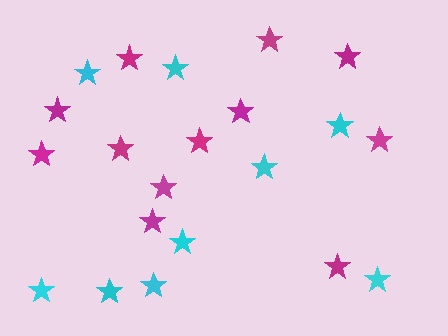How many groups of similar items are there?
There are 2 groups: one group of cyan stars (9) and one group of magenta stars (12).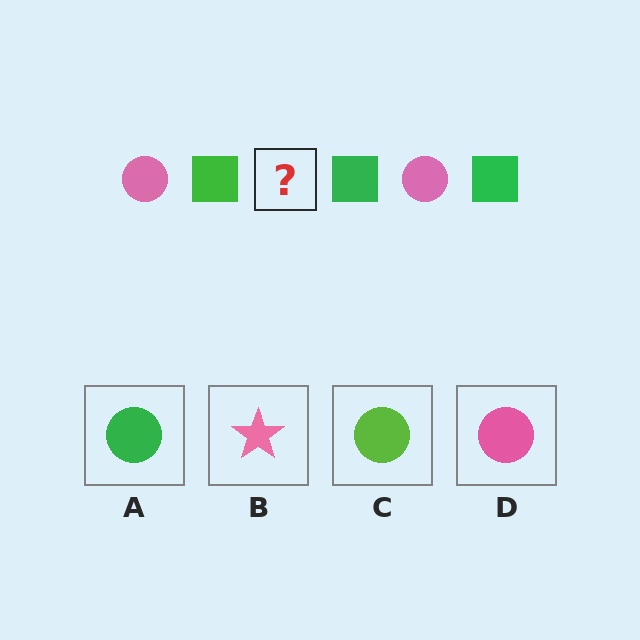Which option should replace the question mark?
Option D.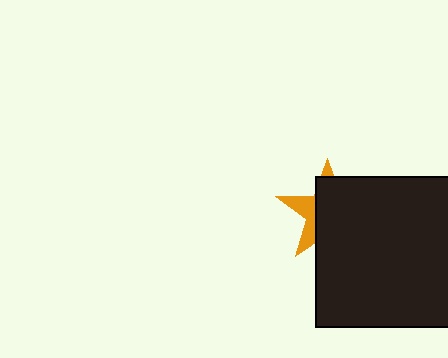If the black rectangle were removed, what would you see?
You would see the complete orange star.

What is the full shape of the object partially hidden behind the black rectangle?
The partially hidden object is an orange star.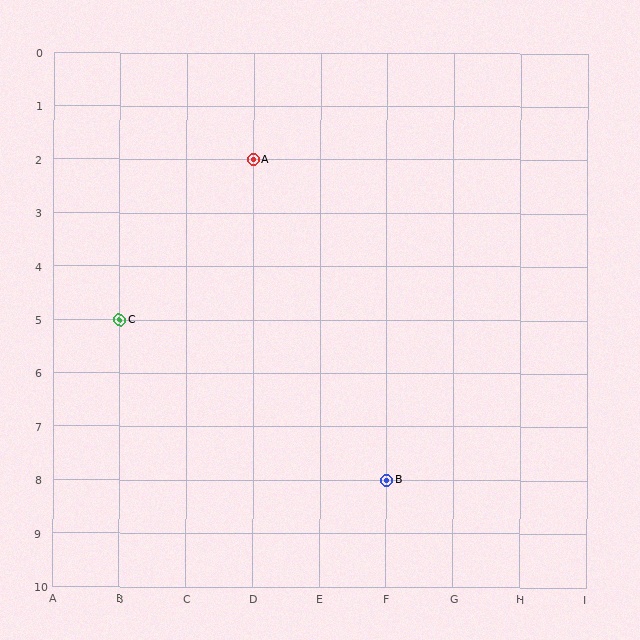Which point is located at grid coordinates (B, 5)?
Point C is at (B, 5).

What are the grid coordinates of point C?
Point C is at grid coordinates (B, 5).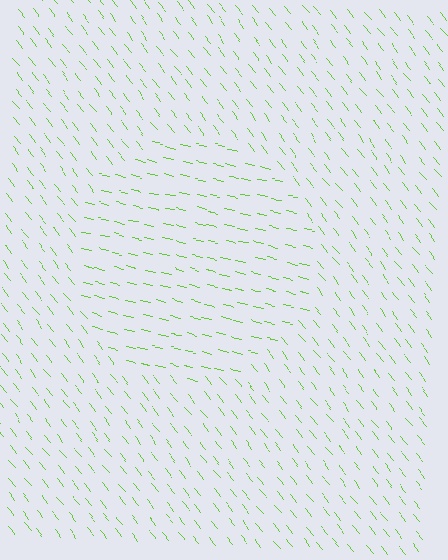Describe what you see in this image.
The image is filled with small lime line segments. A circle region in the image has lines oriented differently from the surrounding lines, creating a visible texture boundary.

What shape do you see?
I see a circle.